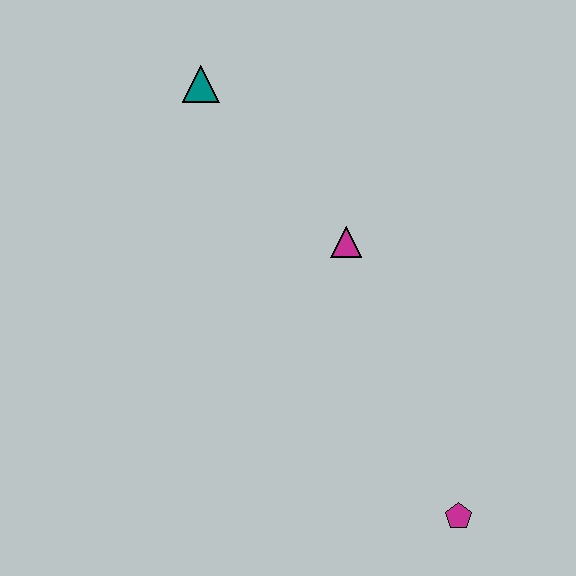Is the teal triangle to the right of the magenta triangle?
No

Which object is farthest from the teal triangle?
The magenta pentagon is farthest from the teal triangle.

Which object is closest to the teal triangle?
The magenta triangle is closest to the teal triangle.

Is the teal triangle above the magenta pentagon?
Yes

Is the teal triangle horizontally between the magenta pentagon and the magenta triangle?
No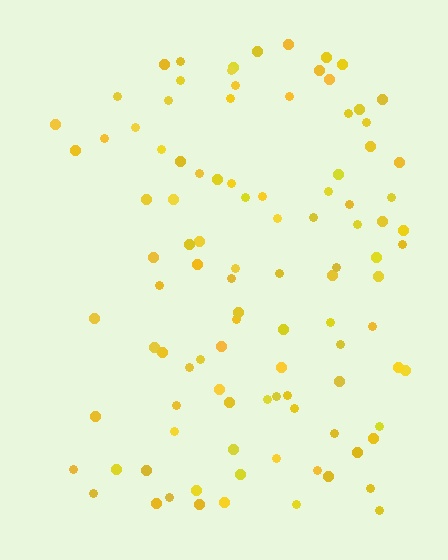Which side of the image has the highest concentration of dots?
The right.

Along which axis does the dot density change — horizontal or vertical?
Horizontal.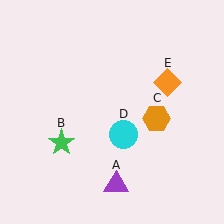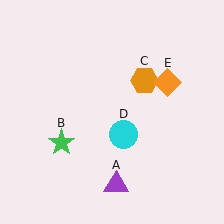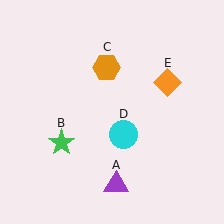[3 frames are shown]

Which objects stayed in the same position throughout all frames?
Purple triangle (object A) and green star (object B) and cyan circle (object D) and orange diamond (object E) remained stationary.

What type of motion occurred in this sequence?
The orange hexagon (object C) rotated counterclockwise around the center of the scene.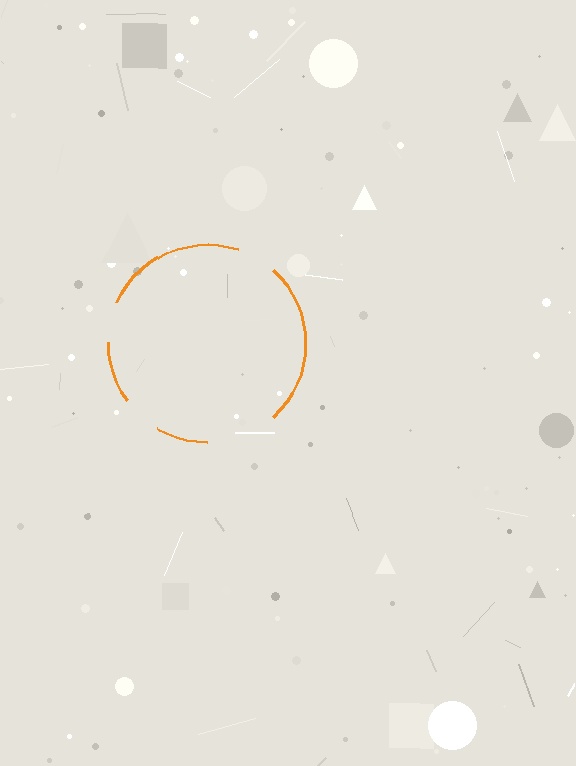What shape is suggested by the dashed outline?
The dashed outline suggests a circle.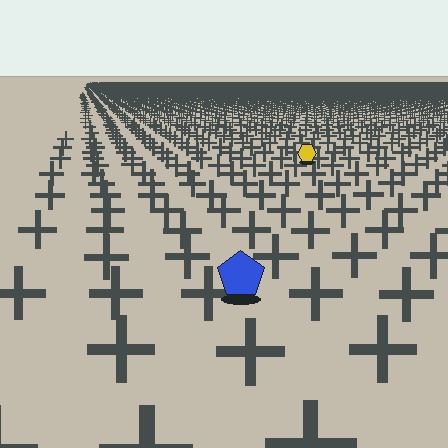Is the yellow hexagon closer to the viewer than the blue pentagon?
No. The blue pentagon is closer — you can tell from the texture gradient: the ground texture is coarser near it.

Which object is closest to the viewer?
The blue pentagon is closest. The texture marks near it are larger and more spread out.